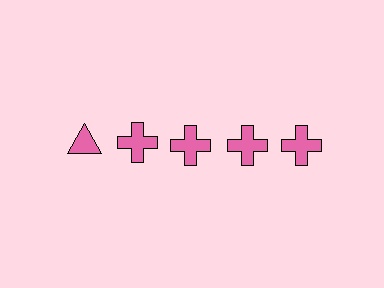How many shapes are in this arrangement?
There are 5 shapes arranged in a grid pattern.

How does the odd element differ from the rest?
It has a different shape: triangle instead of cross.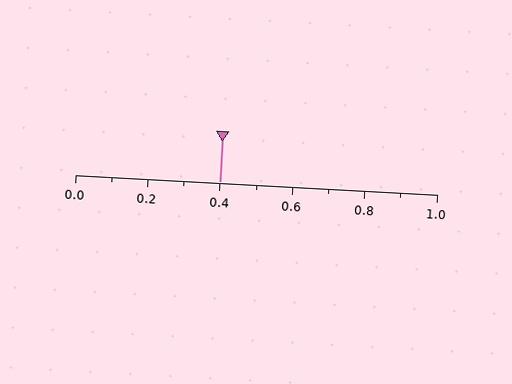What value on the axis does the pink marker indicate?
The marker indicates approximately 0.4.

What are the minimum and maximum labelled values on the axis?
The axis runs from 0.0 to 1.0.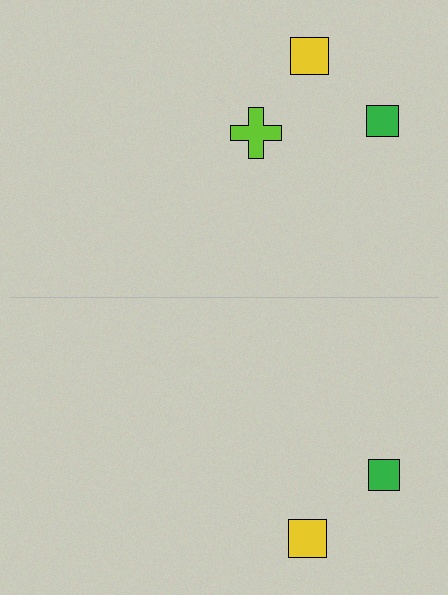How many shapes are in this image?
There are 5 shapes in this image.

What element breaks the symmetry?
A lime cross is missing from the bottom side.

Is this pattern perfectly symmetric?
No, the pattern is not perfectly symmetric. A lime cross is missing from the bottom side.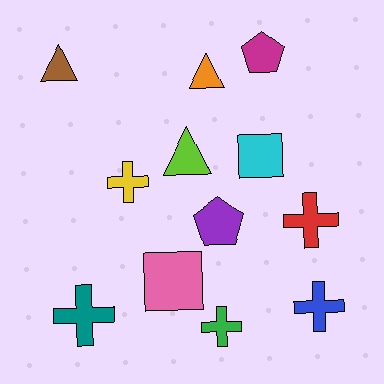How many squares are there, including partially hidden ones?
There are 2 squares.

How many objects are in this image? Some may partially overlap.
There are 12 objects.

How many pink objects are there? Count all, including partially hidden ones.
There is 1 pink object.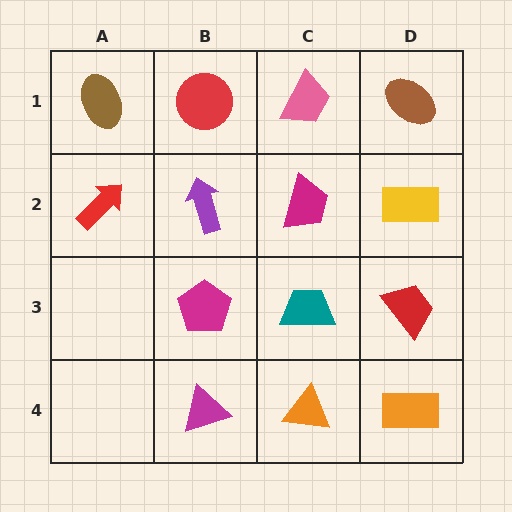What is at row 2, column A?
A red arrow.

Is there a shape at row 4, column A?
No, that cell is empty.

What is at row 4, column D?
An orange rectangle.